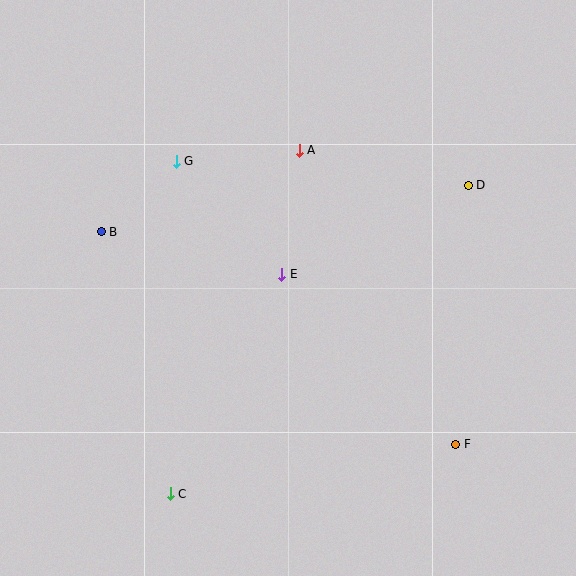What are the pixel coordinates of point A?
Point A is at (299, 150).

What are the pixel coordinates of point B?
Point B is at (101, 232).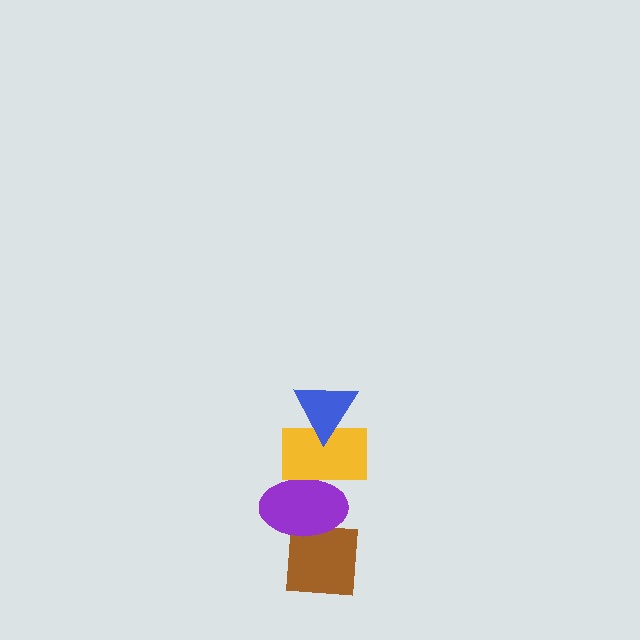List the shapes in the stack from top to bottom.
From top to bottom: the blue triangle, the yellow rectangle, the purple ellipse, the brown square.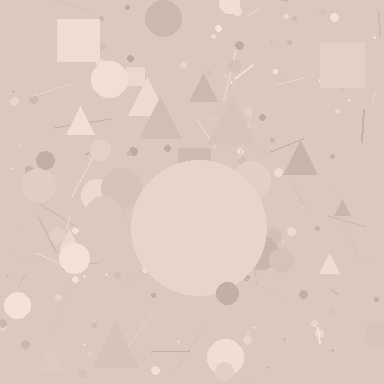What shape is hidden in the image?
A circle is hidden in the image.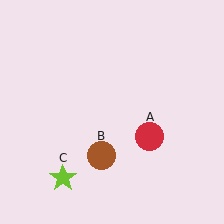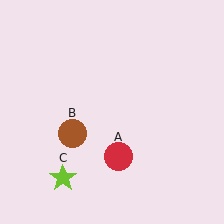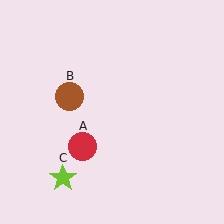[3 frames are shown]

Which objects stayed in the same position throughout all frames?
Lime star (object C) remained stationary.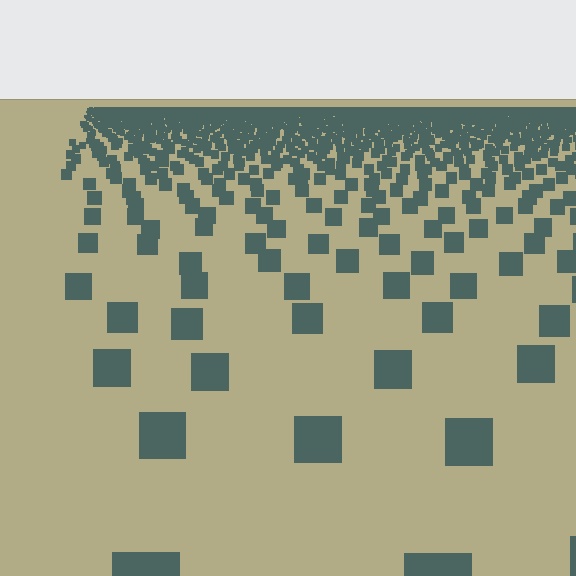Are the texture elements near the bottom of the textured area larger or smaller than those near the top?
Larger. Near the bottom, elements are closer to the viewer and appear at a bigger on-screen size.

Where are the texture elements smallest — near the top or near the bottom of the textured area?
Near the top.